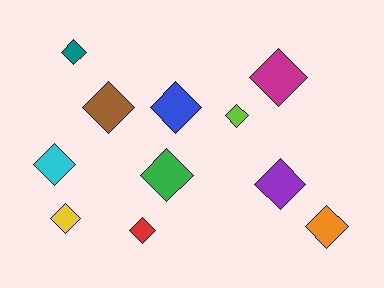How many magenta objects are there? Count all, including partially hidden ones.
There is 1 magenta object.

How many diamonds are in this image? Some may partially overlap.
There are 11 diamonds.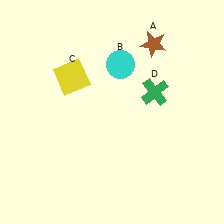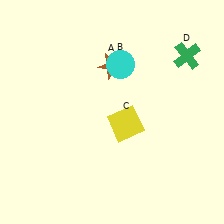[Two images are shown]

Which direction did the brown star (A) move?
The brown star (A) moved left.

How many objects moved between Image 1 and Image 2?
3 objects moved between the two images.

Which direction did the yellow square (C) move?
The yellow square (C) moved right.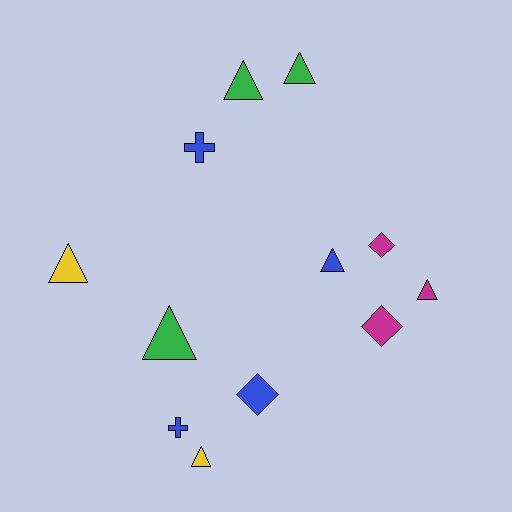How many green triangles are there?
There are 3 green triangles.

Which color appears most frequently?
Blue, with 4 objects.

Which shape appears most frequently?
Triangle, with 7 objects.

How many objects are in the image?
There are 12 objects.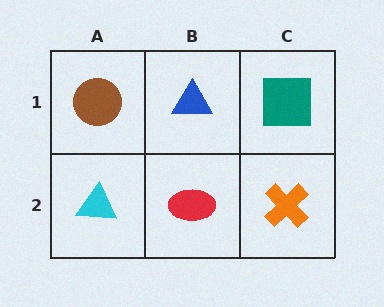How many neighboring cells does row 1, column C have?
2.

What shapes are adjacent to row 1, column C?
An orange cross (row 2, column C), a blue triangle (row 1, column B).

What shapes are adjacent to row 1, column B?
A red ellipse (row 2, column B), a brown circle (row 1, column A), a teal square (row 1, column C).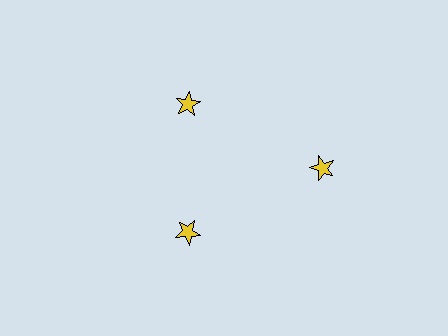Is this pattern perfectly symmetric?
No. The 3 yellow stars are arranged in a ring, but one element near the 3 o'clock position is pushed outward from the center, breaking the 3-fold rotational symmetry.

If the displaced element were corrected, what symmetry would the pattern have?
It would have 3-fold rotational symmetry — the pattern would map onto itself every 120 degrees.